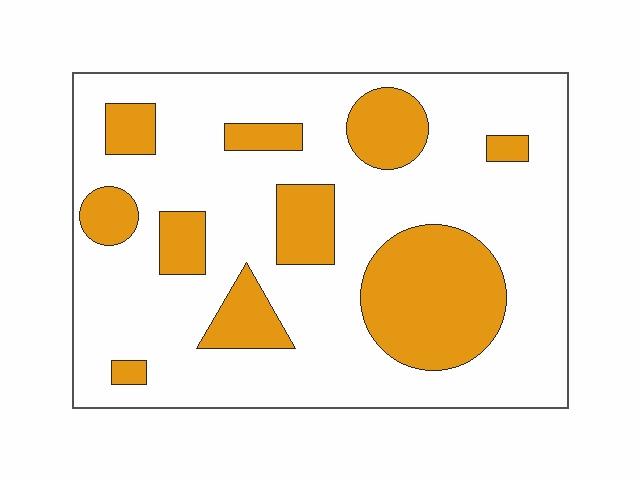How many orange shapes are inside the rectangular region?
10.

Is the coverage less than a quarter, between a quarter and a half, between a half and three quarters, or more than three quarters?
Between a quarter and a half.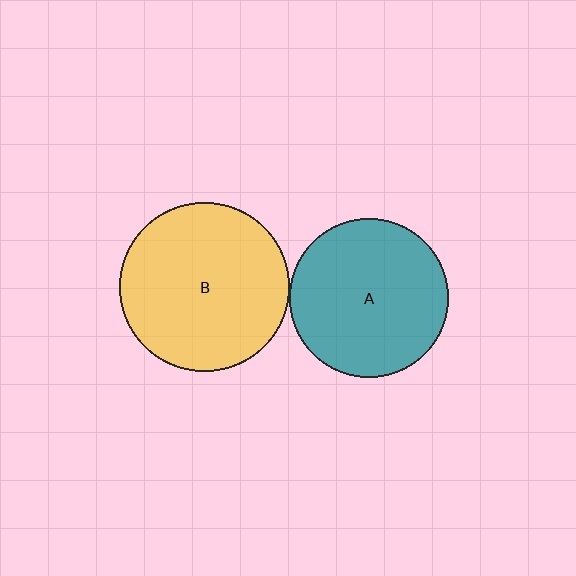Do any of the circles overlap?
No, none of the circles overlap.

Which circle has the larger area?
Circle B (yellow).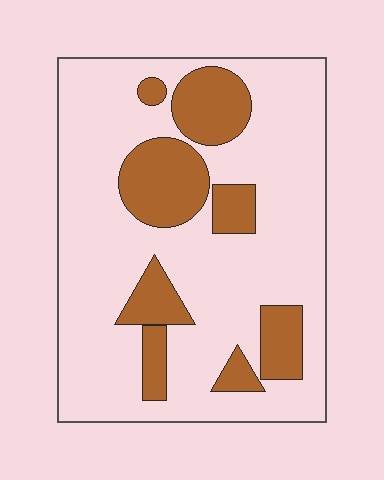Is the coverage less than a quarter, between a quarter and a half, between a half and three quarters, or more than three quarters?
Less than a quarter.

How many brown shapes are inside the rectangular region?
8.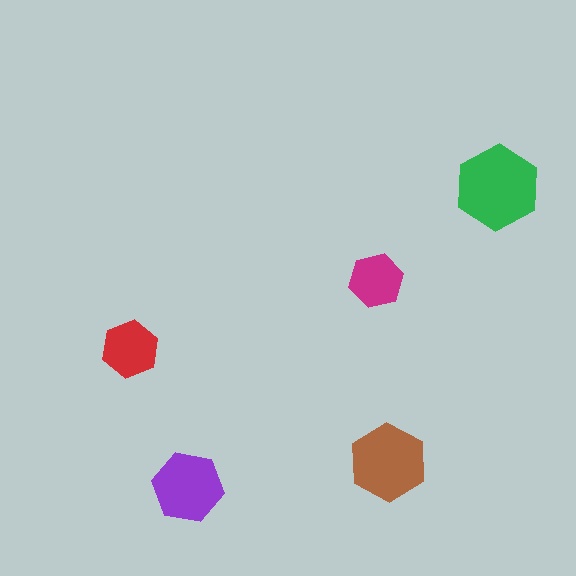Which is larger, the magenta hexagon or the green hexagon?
The green one.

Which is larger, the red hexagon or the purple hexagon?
The purple one.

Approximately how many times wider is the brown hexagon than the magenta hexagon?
About 1.5 times wider.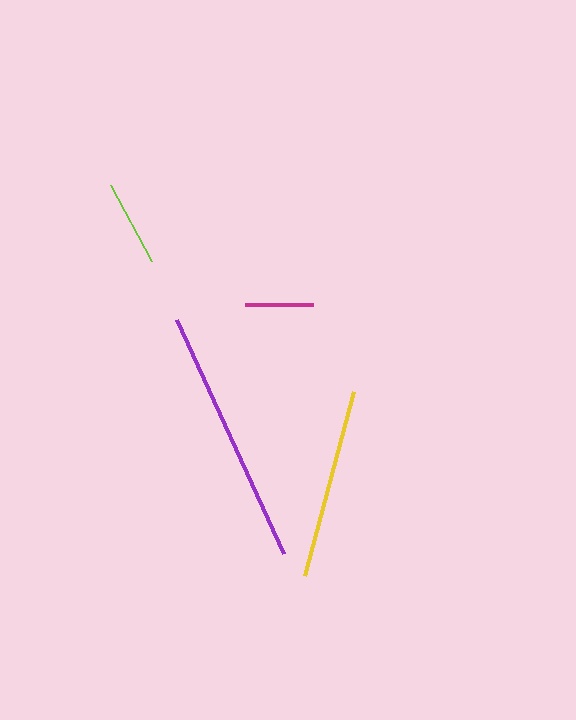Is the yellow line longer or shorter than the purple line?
The purple line is longer than the yellow line.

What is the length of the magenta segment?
The magenta segment is approximately 69 pixels long.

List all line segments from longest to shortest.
From longest to shortest: purple, yellow, lime, magenta.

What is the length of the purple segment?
The purple segment is approximately 257 pixels long.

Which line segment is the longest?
The purple line is the longest at approximately 257 pixels.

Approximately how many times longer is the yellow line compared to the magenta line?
The yellow line is approximately 2.8 times the length of the magenta line.